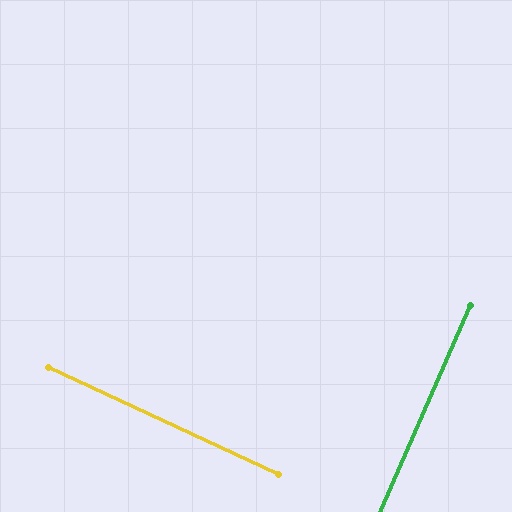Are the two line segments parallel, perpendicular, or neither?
Perpendicular — they meet at approximately 89°.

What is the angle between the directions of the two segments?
Approximately 89 degrees.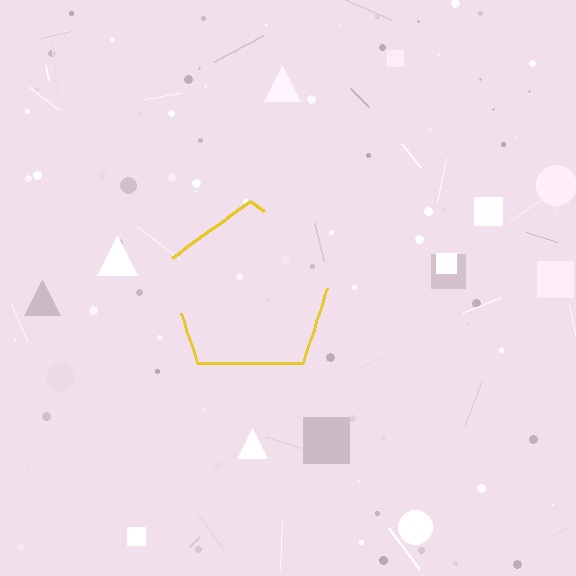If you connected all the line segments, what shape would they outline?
They would outline a pentagon.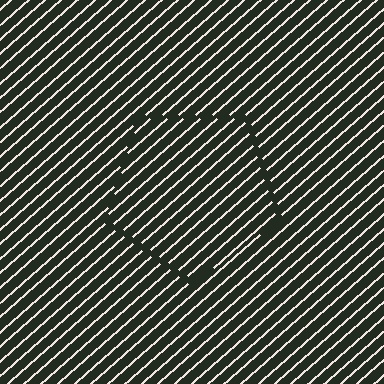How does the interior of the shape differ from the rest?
The interior of the shape contains the same grating, shifted by half a period — the contour is defined by the phase discontinuity where line-ends from the inner and outer gratings abut.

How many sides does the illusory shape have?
5 sides — the line-ends trace a pentagon.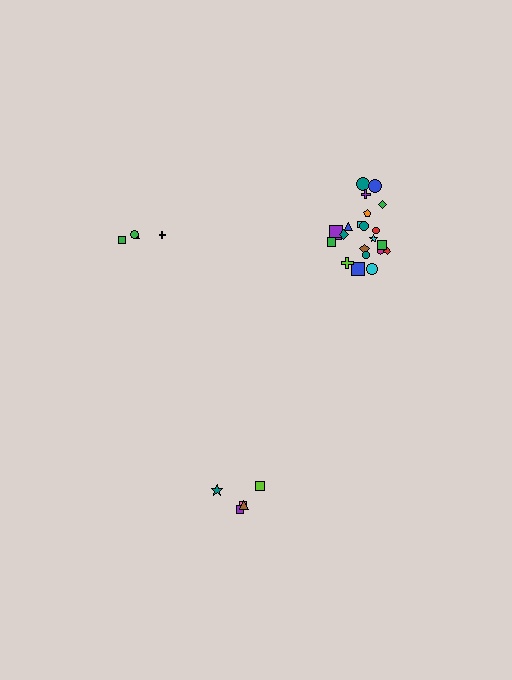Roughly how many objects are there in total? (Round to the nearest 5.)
Roughly 30 objects in total.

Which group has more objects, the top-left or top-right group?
The top-right group.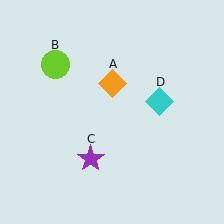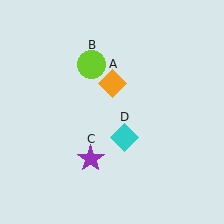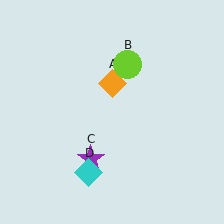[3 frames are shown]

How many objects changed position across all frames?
2 objects changed position: lime circle (object B), cyan diamond (object D).